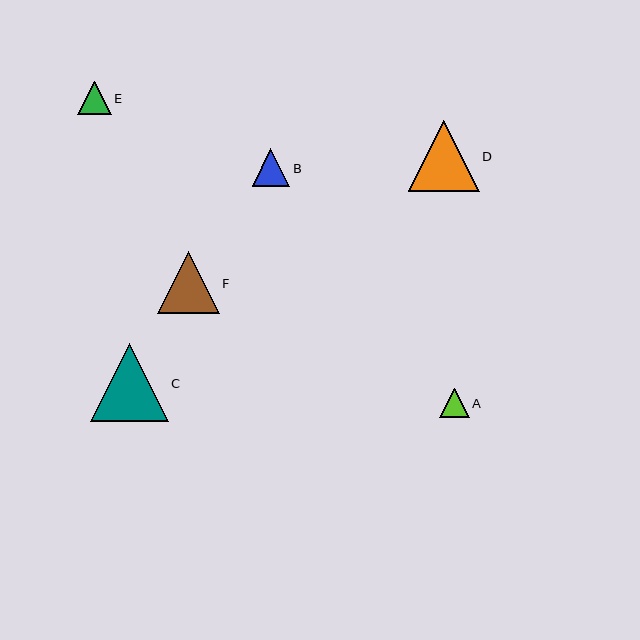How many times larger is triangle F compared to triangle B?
Triangle F is approximately 1.6 times the size of triangle B.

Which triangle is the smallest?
Triangle A is the smallest with a size of approximately 30 pixels.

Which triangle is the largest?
Triangle C is the largest with a size of approximately 78 pixels.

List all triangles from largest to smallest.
From largest to smallest: C, D, F, B, E, A.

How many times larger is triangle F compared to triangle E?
Triangle F is approximately 1.9 times the size of triangle E.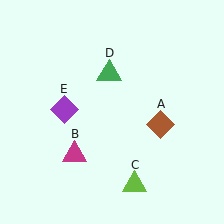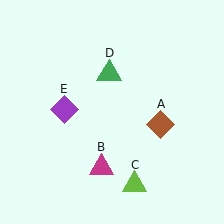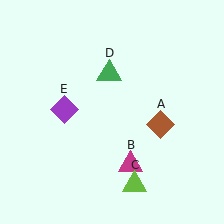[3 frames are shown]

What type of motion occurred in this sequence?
The magenta triangle (object B) rotated counterclockwise around the center of the scene.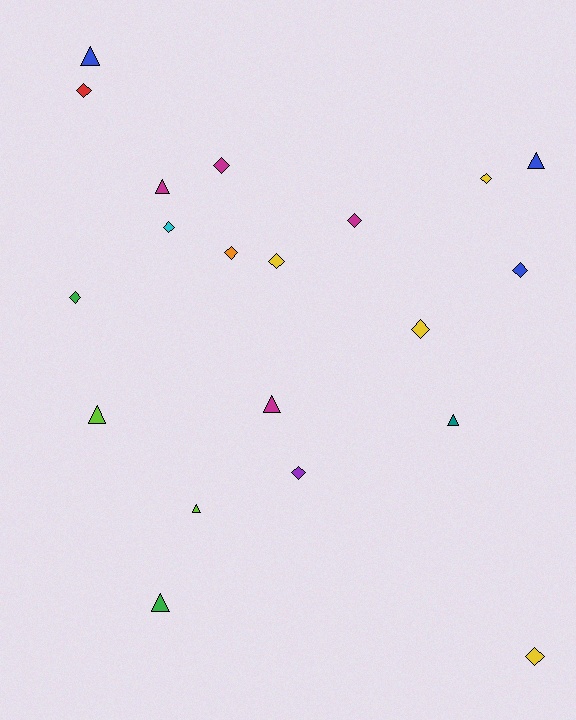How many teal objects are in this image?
There is 1 teal object.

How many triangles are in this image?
There are 8 triangles.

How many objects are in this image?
There are 20 objects.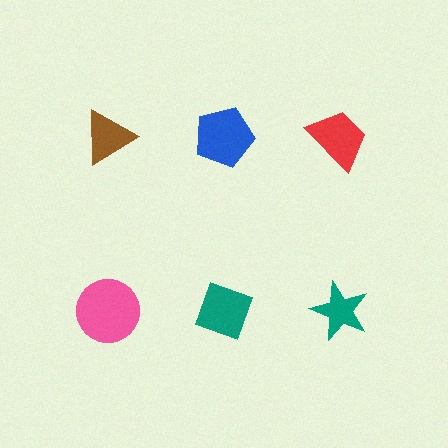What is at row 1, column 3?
A red trapezoid.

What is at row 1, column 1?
A brown triangle.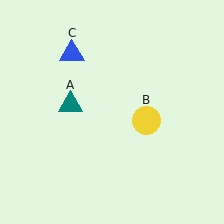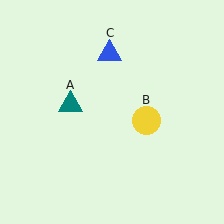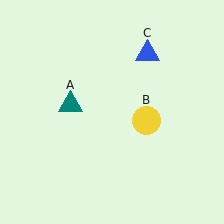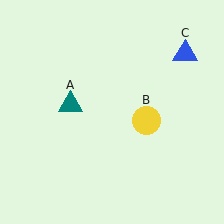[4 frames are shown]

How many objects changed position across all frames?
1 object changed position: blue triangle (object C).